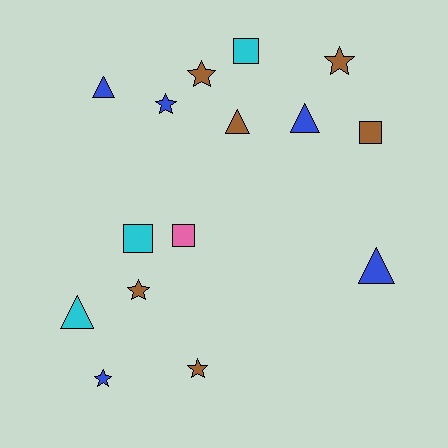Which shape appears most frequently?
Star, with 6 objects.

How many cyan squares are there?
There are 2 cyan squares.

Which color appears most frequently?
Brown, with 6 objects.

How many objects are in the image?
There are 15 objects.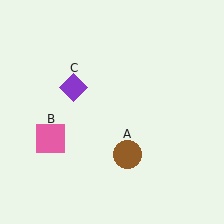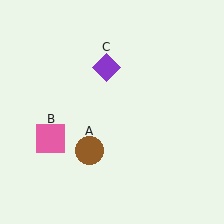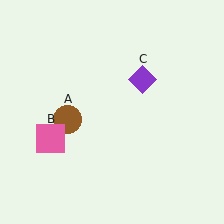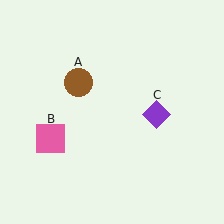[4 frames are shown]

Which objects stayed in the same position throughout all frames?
Pink square (object B) remained stationary.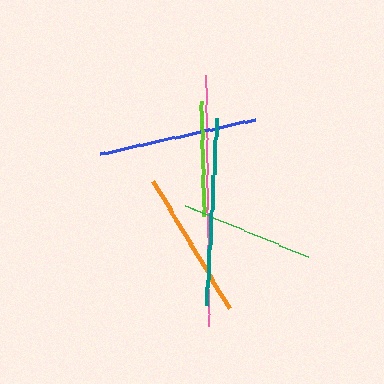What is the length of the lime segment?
The lime segment is approximately 115 pixels long.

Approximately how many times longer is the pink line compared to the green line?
The pink line is approximately 1.9 times the length of the green line.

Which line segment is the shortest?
The lime line is the shortest at approximately 115 pixels.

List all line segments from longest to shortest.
From longest to shortest: pink, teal, blue, orange, green, lime.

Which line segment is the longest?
The pink line is the longest at approximately 250 pixels.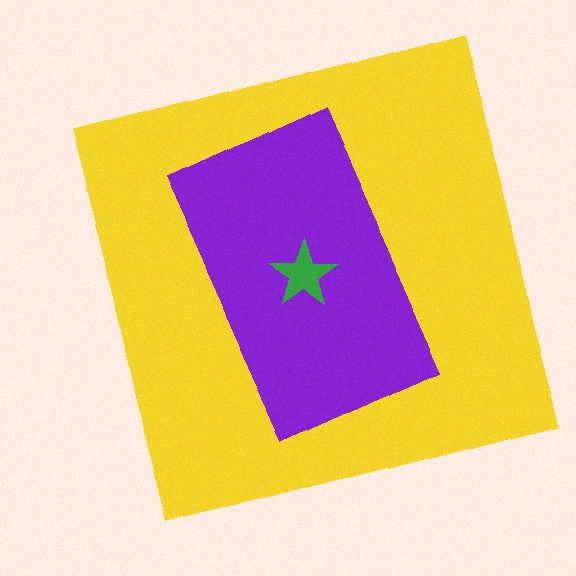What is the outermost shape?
The yellow square.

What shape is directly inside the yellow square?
The purple rectangle.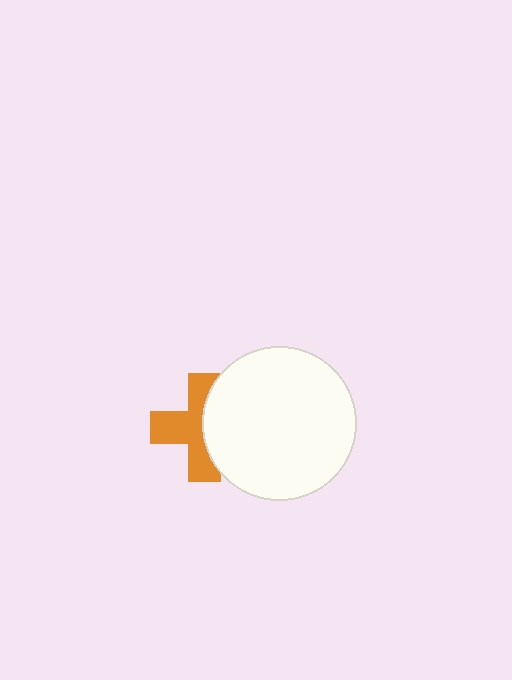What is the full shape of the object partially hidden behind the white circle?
The partially hidden object is an orange cross.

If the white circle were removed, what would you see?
You would see the complete orange cross.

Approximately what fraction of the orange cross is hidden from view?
Roughly 42% of the orange cross is hidden behind the white circle.